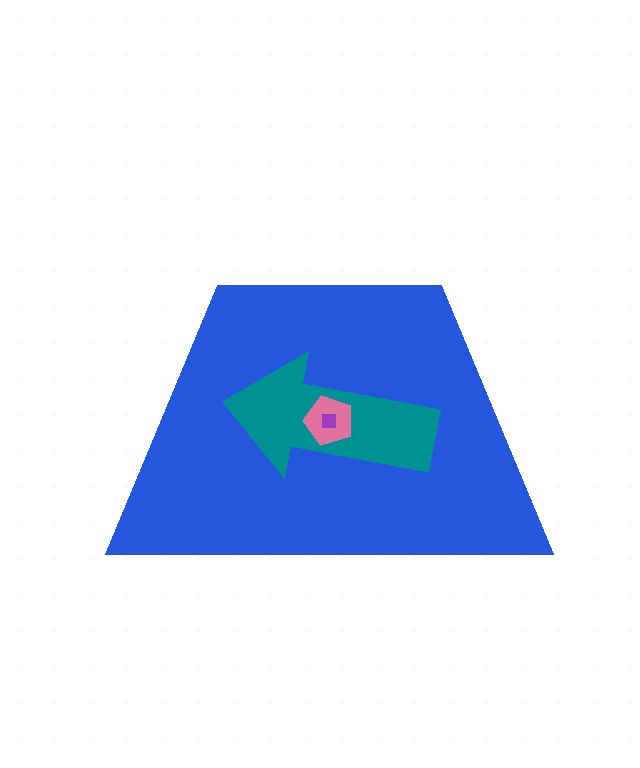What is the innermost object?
The purple square.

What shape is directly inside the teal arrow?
The pink pentagon.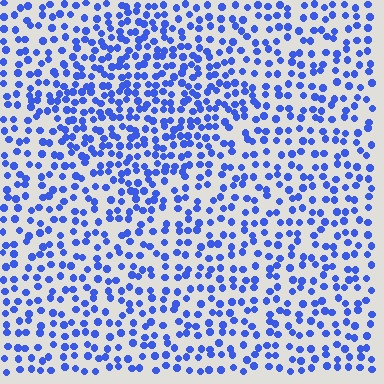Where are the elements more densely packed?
The elements are more densely packed inside the diamond boundary.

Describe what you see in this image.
The image contains small blue elements arranged at two different densities. A diamond-shaped region is visible where the elements are more densely packed than the surrounding area.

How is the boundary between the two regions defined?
The boundary is defined by a change in element density (approximately 1.6x ratio). All elements are the same color, size, and shape.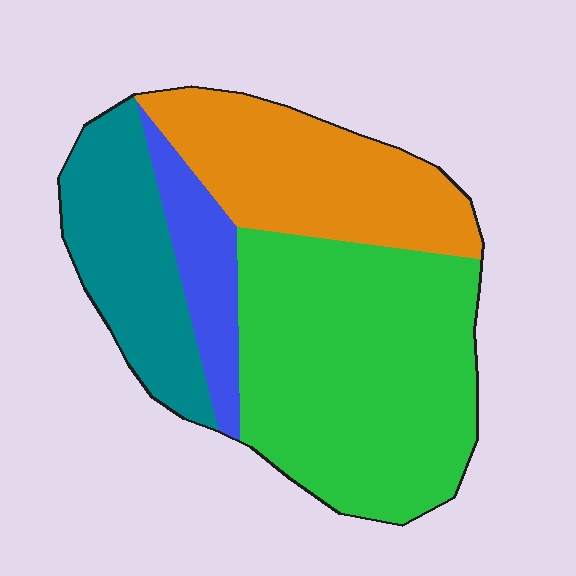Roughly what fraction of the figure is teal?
Teal takes up between a sixth and a third of the figure.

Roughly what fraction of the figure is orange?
Orange covers roughly 25% of the figure.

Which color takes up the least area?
Blue, at roughly 10%.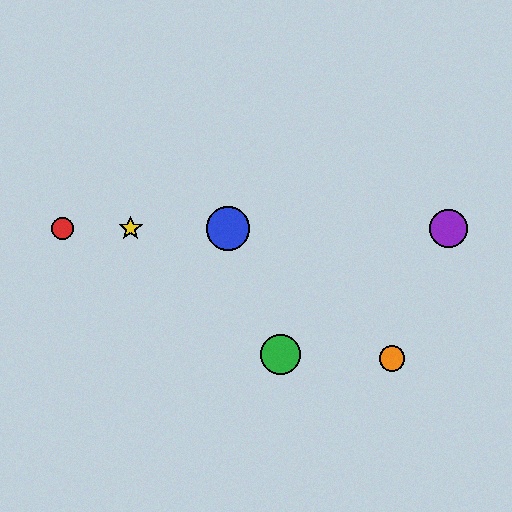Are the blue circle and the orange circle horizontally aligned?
No, the blue circle is at y≈228 and the orange circle is at y≈358.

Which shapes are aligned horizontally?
The red circle, the blue circle, the yellow star, the purple circle are aligned horizontally.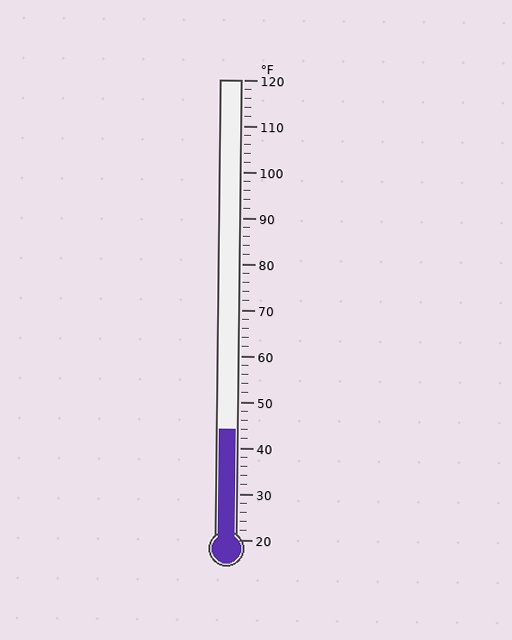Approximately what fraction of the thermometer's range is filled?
The thermometer is filled to approximately 25% of its range.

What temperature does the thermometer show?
The thermometer shows approximately 44°F.